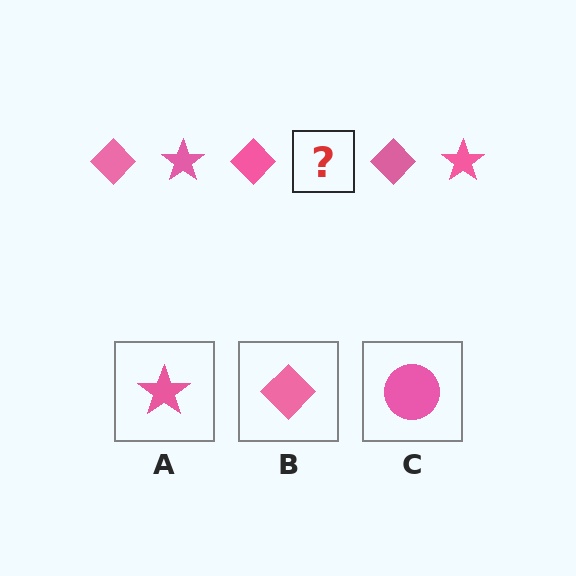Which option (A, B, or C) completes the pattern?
A.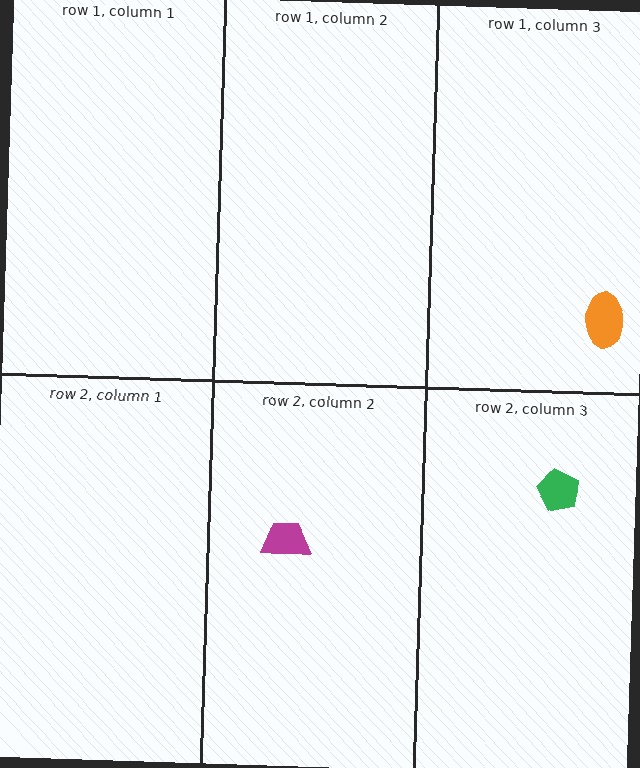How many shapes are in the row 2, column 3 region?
1.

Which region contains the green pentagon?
The row 2, column 3 region.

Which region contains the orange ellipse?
The row 1, column 3 region.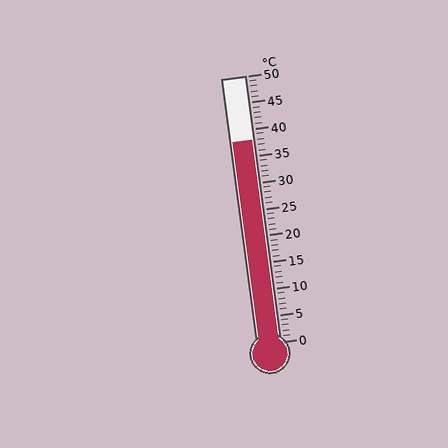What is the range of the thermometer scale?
The thermometer scale ranges from 0°C to 50°C.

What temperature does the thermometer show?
The thermometer shows approximately 38°C.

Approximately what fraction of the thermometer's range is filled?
The thermometer is filled to approximately 75% of its range.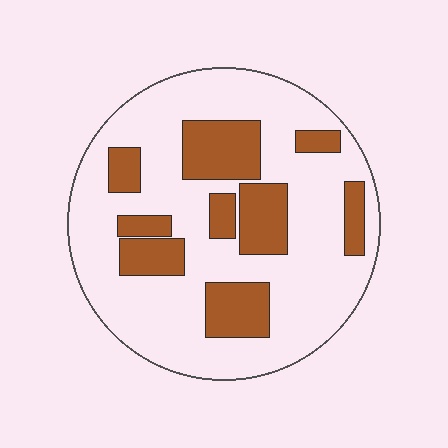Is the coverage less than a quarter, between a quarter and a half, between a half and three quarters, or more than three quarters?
Between a quarter and a half.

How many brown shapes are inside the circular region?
9.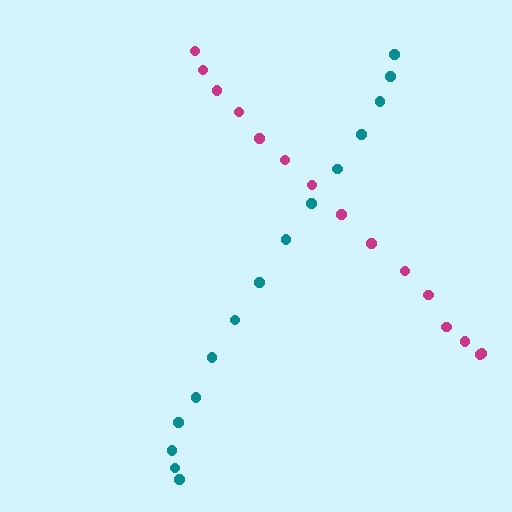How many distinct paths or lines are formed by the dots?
There are 2 distinct paths.